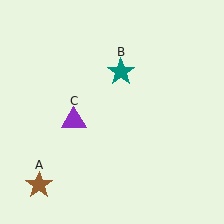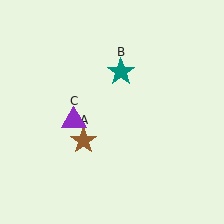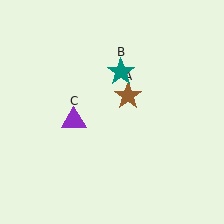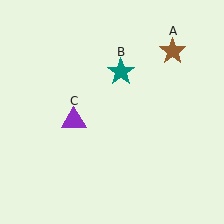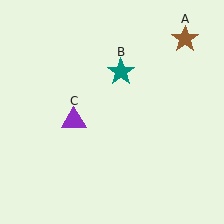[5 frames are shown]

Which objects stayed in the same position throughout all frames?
Teal star (object B) and purple triangle (object C) remained stationary.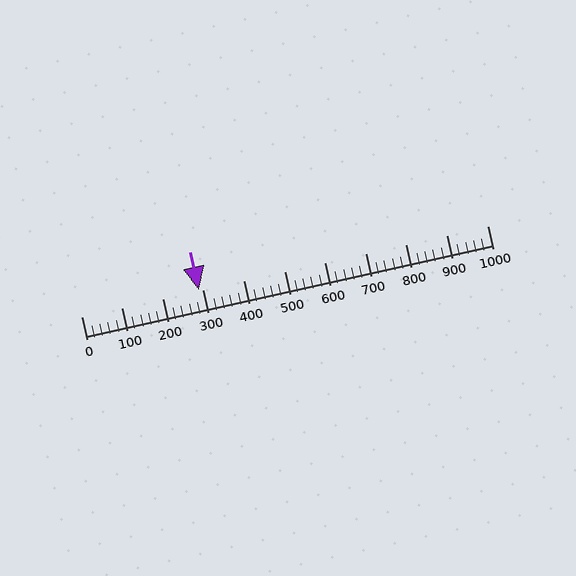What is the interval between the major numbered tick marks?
The major tick marks are spaced 100 units apart.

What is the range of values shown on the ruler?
The ruler shows values from 0 to 1000.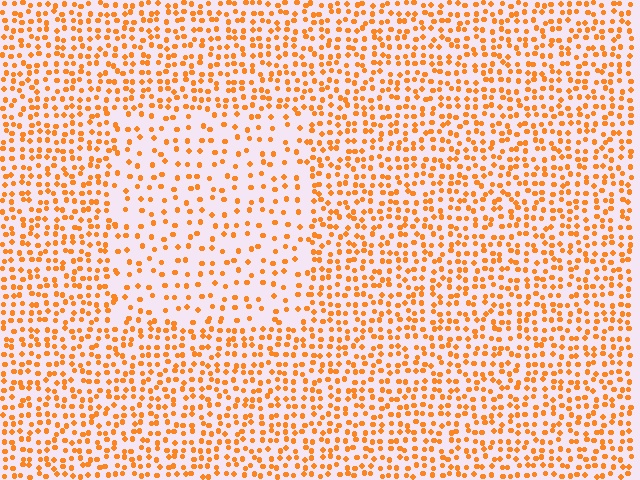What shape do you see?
I see a rectangle.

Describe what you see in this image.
The image contains small orange elements arranged at two different densities. A rectangle-shaped region is visible where the elements are less densely packed than the surrounding area.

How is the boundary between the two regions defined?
The boundary is defined by a change in element density (approximately 2.0x ratio). All elements are the same color, size, and shape.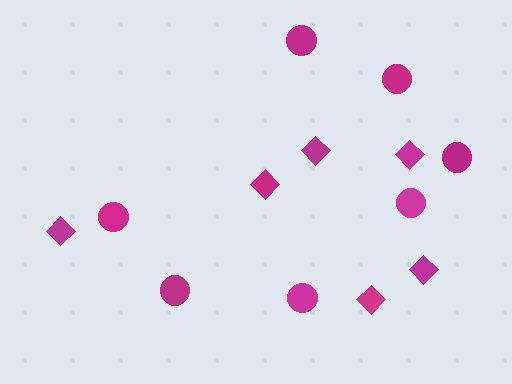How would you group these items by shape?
There are 2 groups: one group of circles (7) and one group of diamonds (6).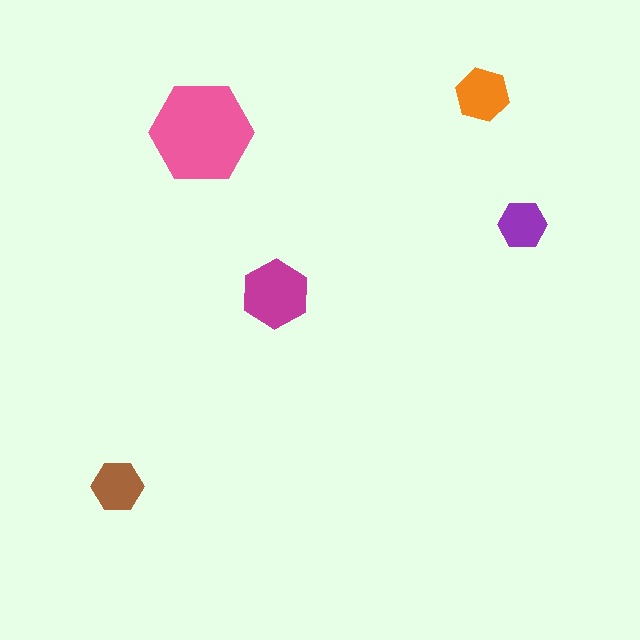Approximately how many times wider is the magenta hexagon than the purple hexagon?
About 1.5 times wider.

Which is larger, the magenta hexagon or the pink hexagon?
The pink one.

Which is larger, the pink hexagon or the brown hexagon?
The pink one.